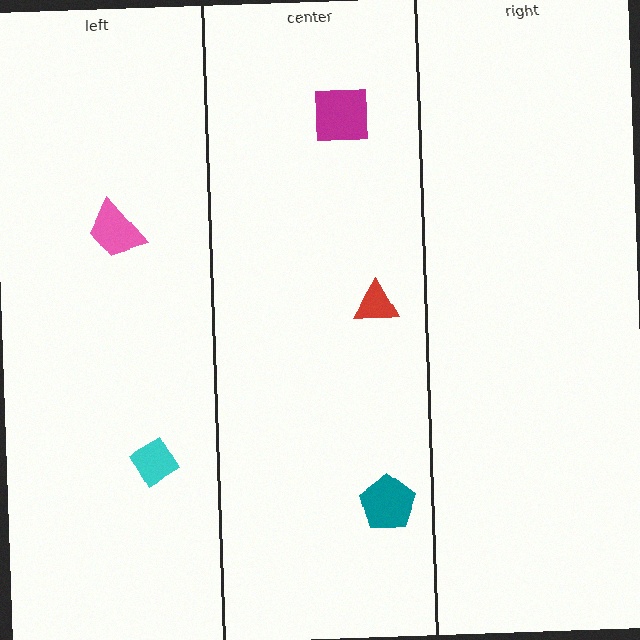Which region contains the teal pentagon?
The center region.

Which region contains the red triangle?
The center region.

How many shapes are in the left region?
2.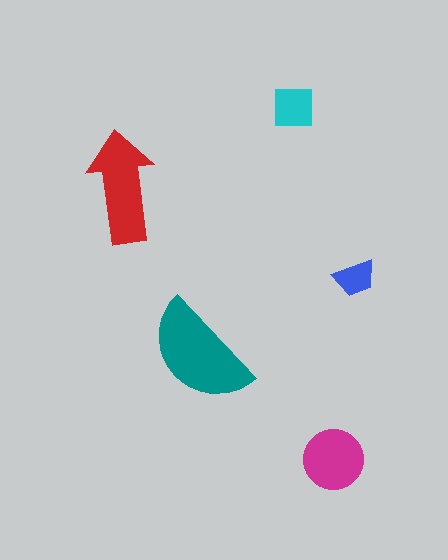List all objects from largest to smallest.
The teal semicircle, the red arrow, the magenta circle, the cyan square, the blue trapezoid.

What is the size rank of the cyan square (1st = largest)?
4th.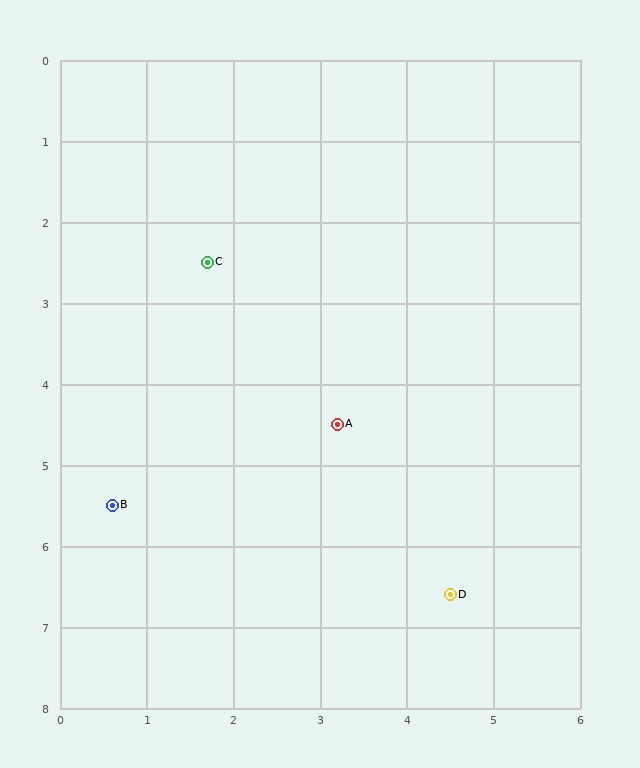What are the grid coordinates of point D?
Point D is at approximately (4.5, 6.6).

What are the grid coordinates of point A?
Point A is at approximately (3.2, 4.5).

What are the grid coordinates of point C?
Point C is at approximately (1.7, 2.5).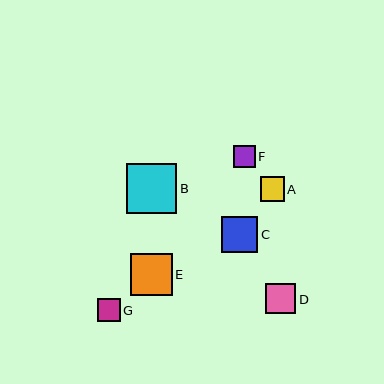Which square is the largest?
Square B is the largest with a size of approximately 50 pixels.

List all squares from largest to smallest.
From largest to smallest: B, E, C, D, A, G, F.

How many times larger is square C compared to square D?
Square C is approximately 1.2 times the size of square D.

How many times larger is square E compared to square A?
Square E is approximately 1.7 times the size of square A.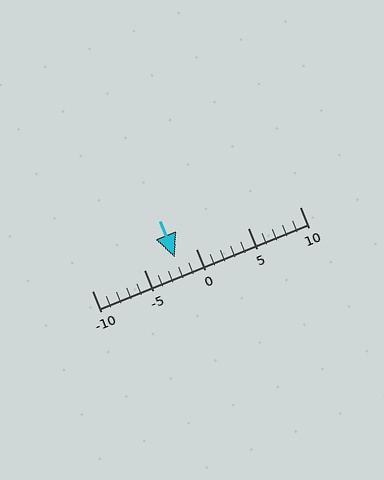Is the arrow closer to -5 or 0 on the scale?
The arrow is closer to 0.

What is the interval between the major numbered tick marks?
The major tick marks are spaced 5 units apart.